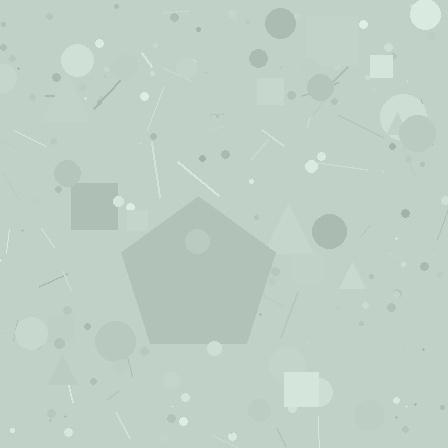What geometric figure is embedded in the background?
A pentagon is embedded in the background.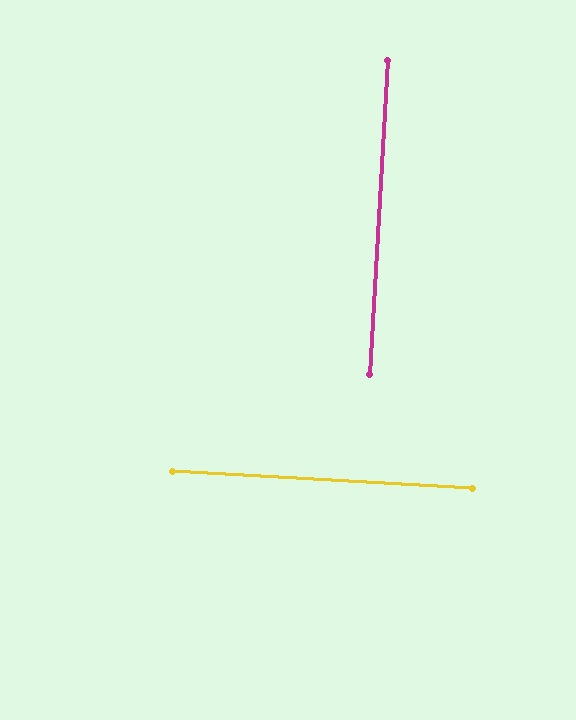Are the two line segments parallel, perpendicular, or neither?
Perpendicular — they meet at approximately 90°.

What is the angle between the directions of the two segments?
Approximately 90 degrees.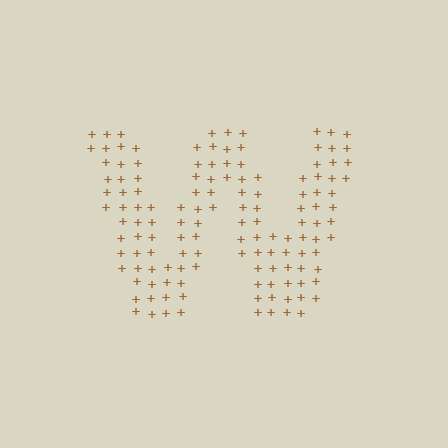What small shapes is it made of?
It is made of small plus signs.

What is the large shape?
The large shape is the letter W.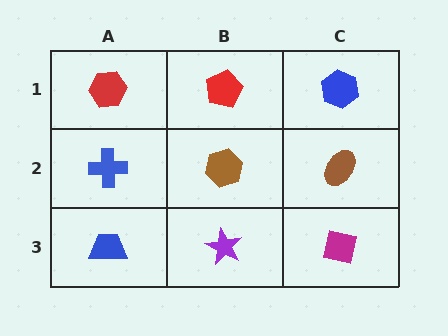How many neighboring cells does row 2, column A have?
3.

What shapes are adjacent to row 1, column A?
A blue cross (row 2, column A), a red pentagon (row 1, column B).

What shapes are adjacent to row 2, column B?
A red pentagon (row 1, column B), a purple star (row 3, column B), a blue cross (row 2, column A), a brown ellipse (row 2, column C).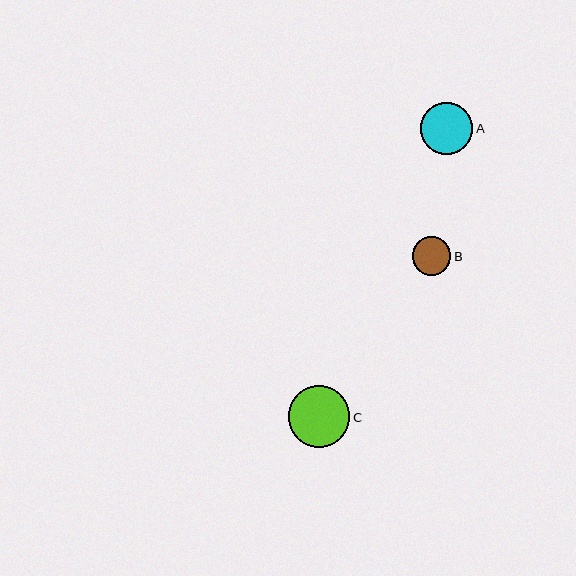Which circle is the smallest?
Circle B is the smallest with a size of approximately 38 pixels.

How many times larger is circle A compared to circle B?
Circle A is approximately 1.4 times the size of circle B.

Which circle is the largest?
Circle C is the largest with a size of approximately 62 pixels.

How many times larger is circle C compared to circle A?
Circle C is approximately 1.2 times the size of circle A.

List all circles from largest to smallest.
From largest to smallest: C, A, B.